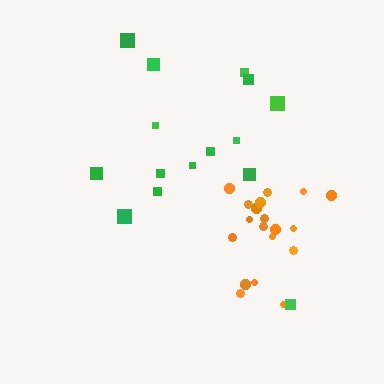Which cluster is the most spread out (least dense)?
Green.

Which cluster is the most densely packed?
Orange.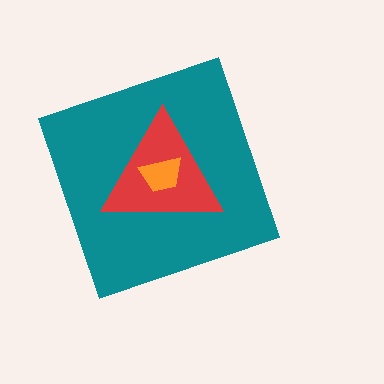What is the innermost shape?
The orange trapezoid.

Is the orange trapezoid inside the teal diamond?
Yes.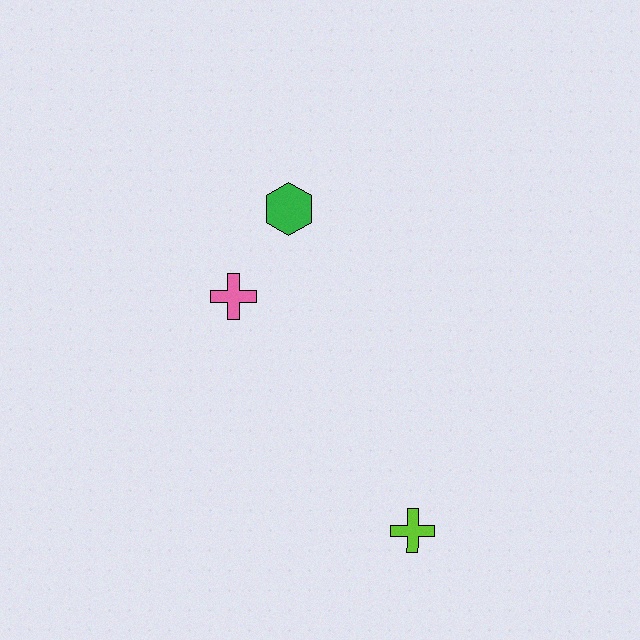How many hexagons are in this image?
There is 1 hexagon.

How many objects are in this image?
There are 3 objects.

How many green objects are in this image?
There is 1 green object.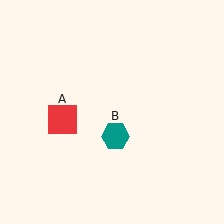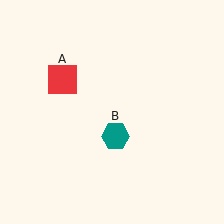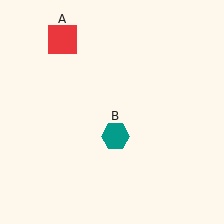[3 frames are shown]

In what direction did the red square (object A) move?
The red square (object A) moved up.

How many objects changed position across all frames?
1 object changed position: red square (object A).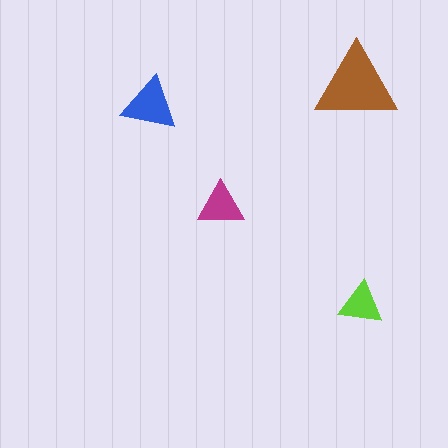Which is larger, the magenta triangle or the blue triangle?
The blue one.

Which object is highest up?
The brown triangle is topmost.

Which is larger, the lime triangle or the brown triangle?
The brown one.